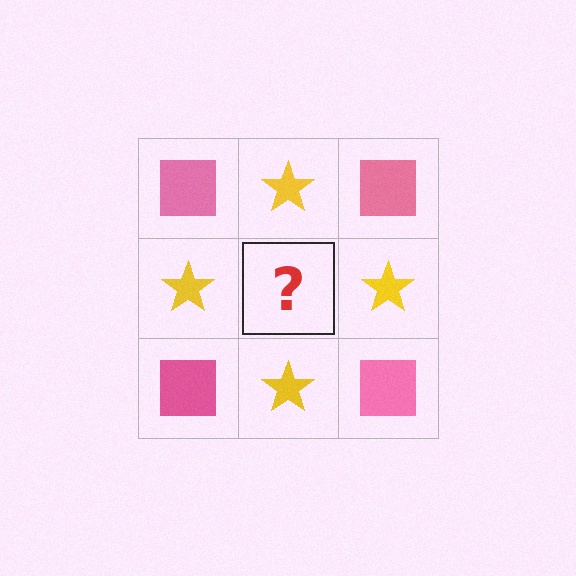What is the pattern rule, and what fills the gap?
The rule is that it alternates pink square and yellow star in a checkerboard pattern. The gap should be filled with a pink square.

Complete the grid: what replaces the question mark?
The question mark should be replaced with a pink square.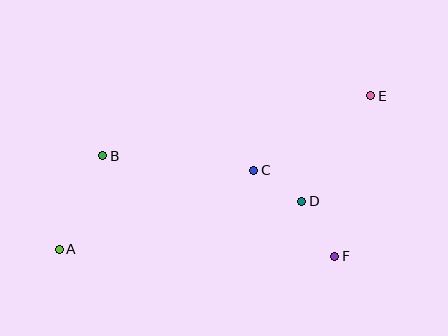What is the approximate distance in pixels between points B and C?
The distance between B and C is approximately 152 pixels.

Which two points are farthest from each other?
Points A and E are farthest from each other.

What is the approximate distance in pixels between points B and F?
The distance between B and F is approximately 253 pixels.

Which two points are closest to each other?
Points C and D are closest to each other.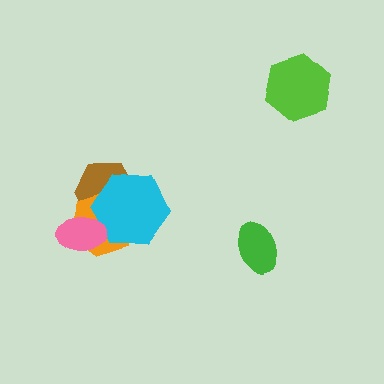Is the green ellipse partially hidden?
No, no other shape covers it.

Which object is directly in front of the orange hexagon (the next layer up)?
The cyan hexagon is directly in front of the orange hexagon.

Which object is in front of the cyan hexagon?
The pink ellipse is in front of the cyan hexagon.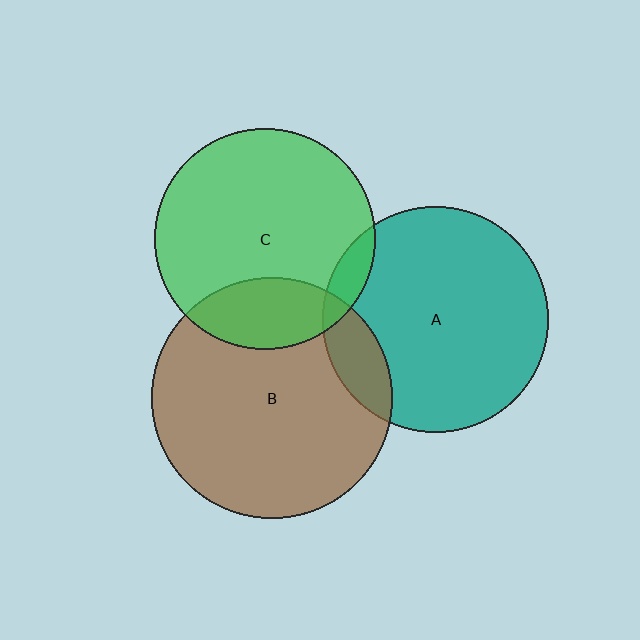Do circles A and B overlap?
Yes.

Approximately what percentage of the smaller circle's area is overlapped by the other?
Approximately 15%.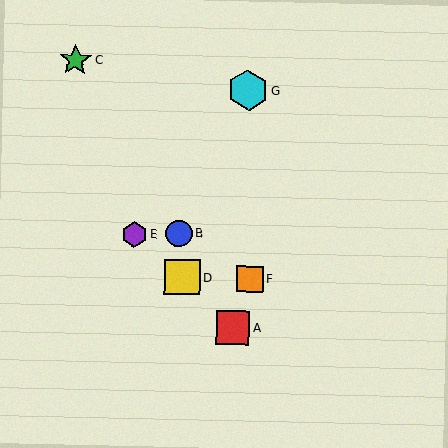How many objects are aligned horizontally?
2 objects (D, F) are aligned horizontally.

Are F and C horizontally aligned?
No, F is at y≈279 and C is at y≈60.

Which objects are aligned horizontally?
Objects D, F are aligned horizontally.